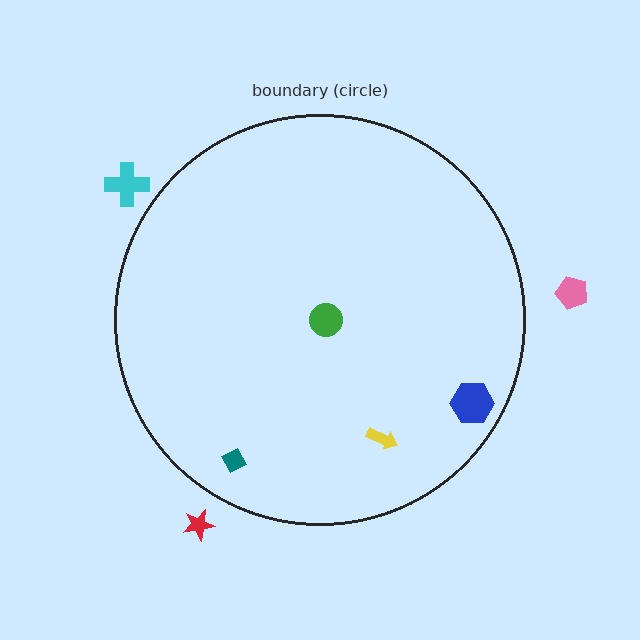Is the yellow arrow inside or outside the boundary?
Inside.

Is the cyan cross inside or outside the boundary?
Outside.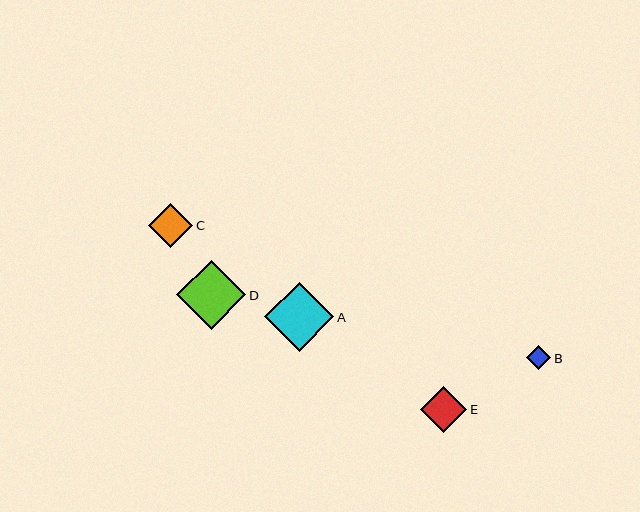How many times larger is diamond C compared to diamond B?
Diamond C is approximately 1.9 times the size of diamond B.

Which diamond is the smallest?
Diamond B is the smallest with a size of approximately 24 pixels.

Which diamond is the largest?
Diamond A is the largest with a size of approximately 69 pixels.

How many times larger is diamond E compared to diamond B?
Diamond E is approximately 1.9 times the size of diamond B.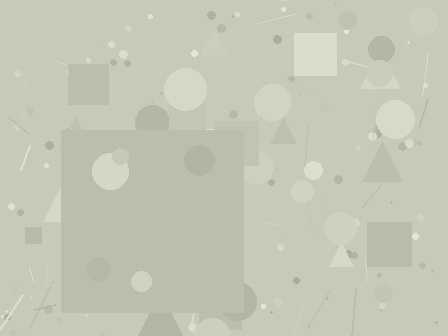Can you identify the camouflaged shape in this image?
The camouflaged shape is a square.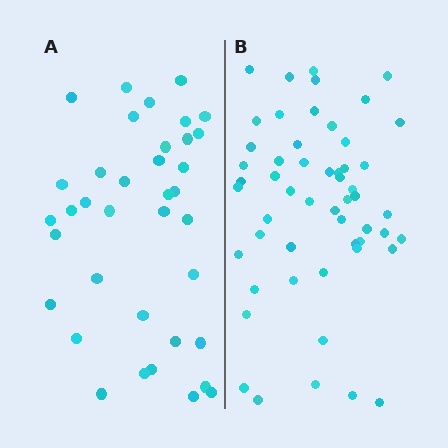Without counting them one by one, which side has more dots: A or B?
Region B (the right region) has more dots.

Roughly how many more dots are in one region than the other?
Region B has approximately 15 more dots than region A.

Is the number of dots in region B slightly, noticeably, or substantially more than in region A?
Region B has substantially more. The ratio is roughly 1.5 to 1.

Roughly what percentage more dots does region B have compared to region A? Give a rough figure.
About 45% more.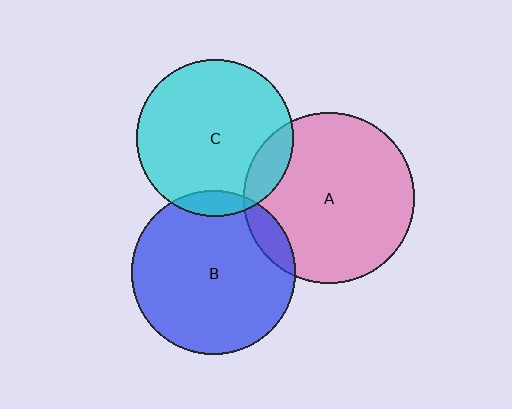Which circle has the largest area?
Circle A (pink).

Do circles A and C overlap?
Yes.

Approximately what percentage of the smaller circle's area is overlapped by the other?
Approximately 10%.